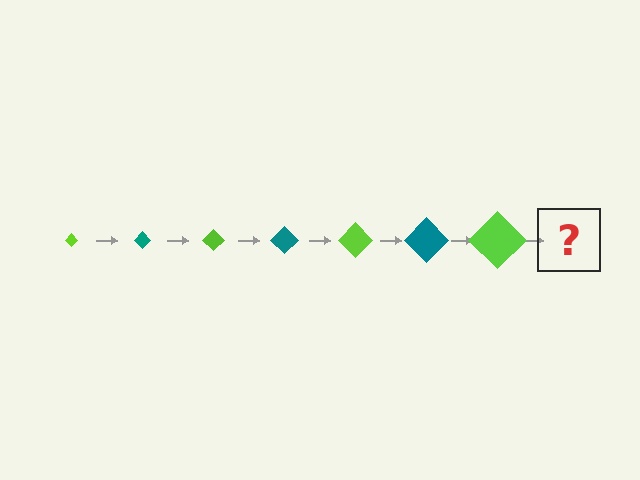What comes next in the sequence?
The next element should be a teal diamond, larger than the previous one.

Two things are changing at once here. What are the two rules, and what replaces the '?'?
The two rules are that the diamond grows larger each step and the color cycles through lime and teal. The '?' should be a teal diamond, larger than the previous one.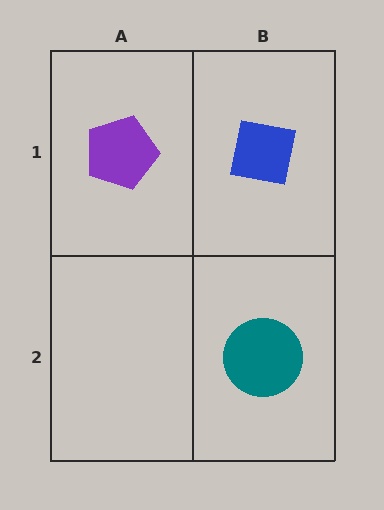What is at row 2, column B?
A teal circle.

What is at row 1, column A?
A purple pentagon.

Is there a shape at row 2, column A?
No, that cell is empty.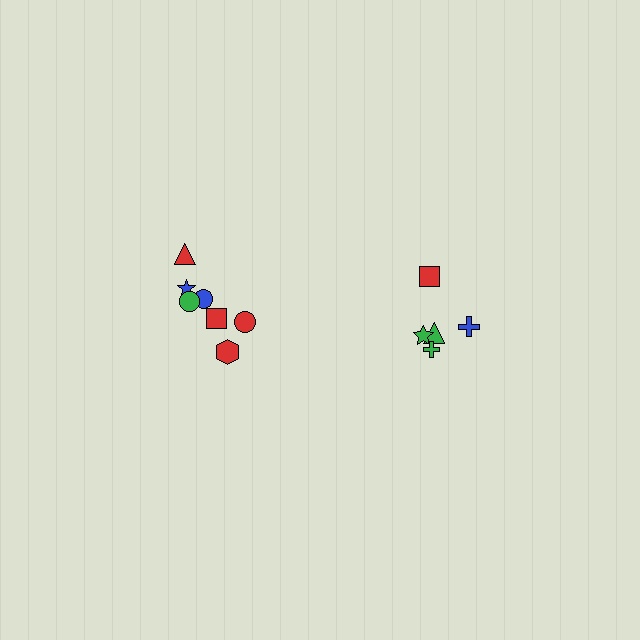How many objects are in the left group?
There are 7 objects.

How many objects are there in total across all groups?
There are 12 objects.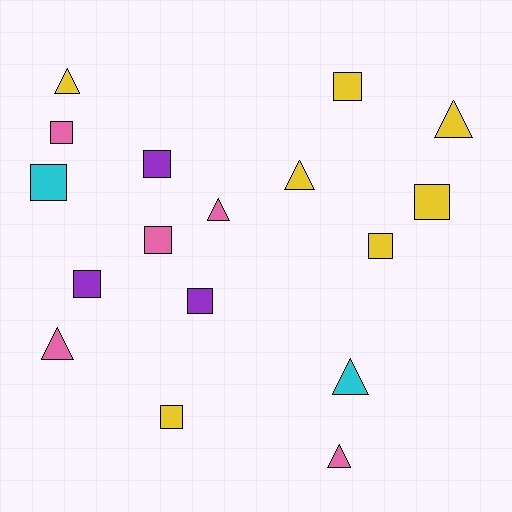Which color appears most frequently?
Yellow, with 7 objects.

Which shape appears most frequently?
Square, with 10 objects.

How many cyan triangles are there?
There is 1 cyan triangle.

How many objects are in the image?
There are 17 objects.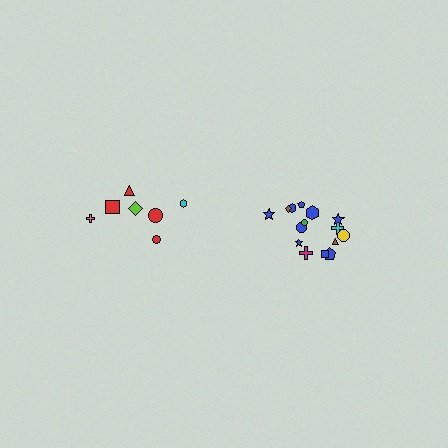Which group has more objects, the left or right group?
The right group.